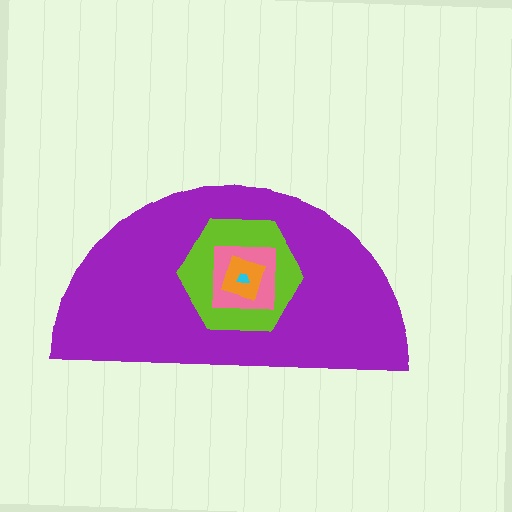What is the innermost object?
The cyan trapezoid.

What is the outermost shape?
The purple semicircle.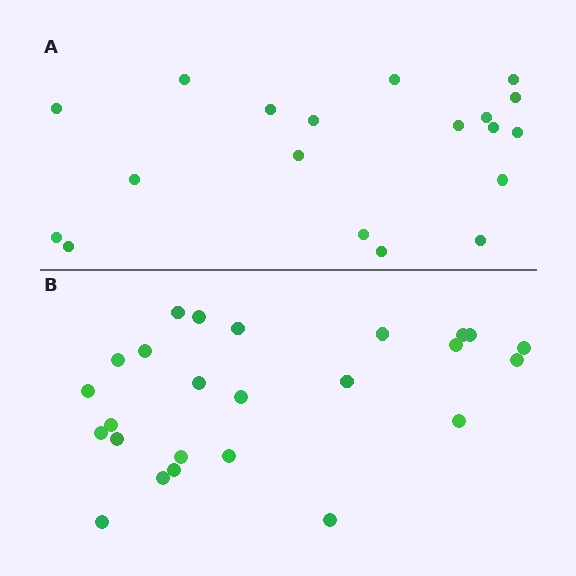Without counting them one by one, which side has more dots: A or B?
Region B (the bottom region) has more dots.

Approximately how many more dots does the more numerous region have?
Region B has about 6 more dots than region A.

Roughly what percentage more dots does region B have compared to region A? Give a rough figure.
About 30% more.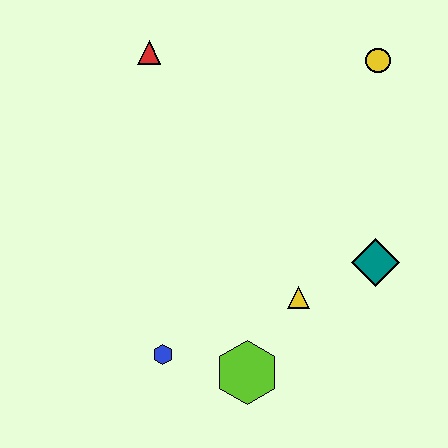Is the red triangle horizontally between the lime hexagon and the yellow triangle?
No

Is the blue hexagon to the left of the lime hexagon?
Yes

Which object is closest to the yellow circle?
The teal diamond is closest to the yellow circle.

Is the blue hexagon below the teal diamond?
Yes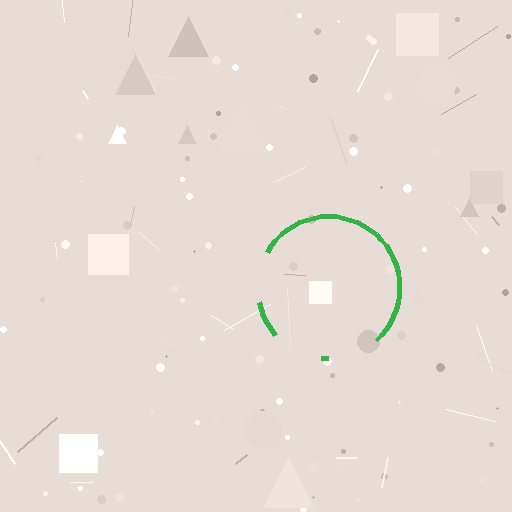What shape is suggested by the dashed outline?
The dashed outline suggests a circle.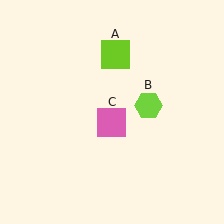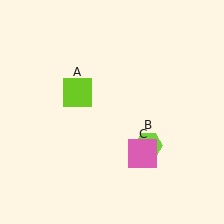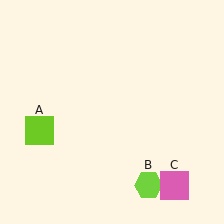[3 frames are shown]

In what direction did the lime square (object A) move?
The lime square (object A) moved down and to the left.